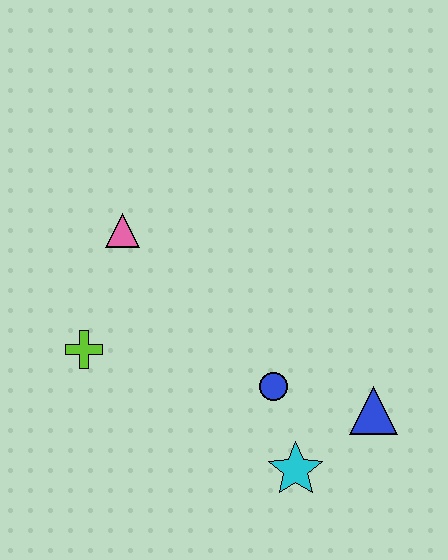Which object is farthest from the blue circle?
The pink triangle is farthest from the blue circle.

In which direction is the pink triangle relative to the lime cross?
The pink triangle is above the lime cross.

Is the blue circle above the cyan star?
Yes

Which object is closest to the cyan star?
The blue circle is closest to the cyan star.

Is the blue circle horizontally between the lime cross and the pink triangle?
No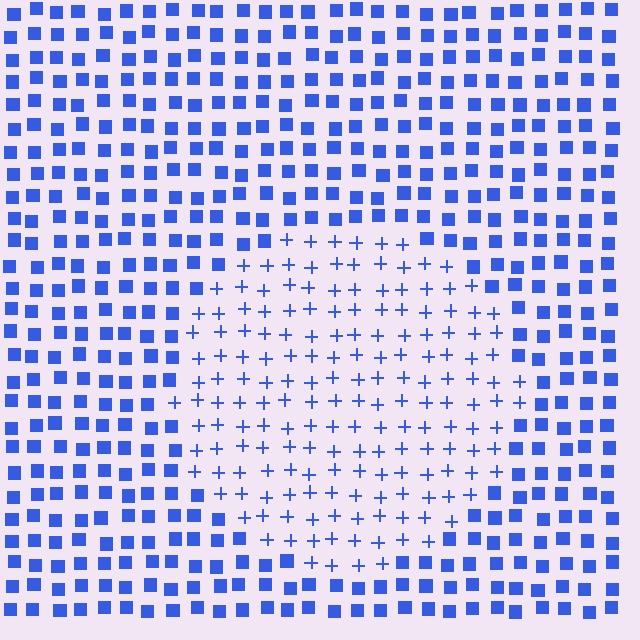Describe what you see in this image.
The image is filled with small blue elements arranged in a uniform grid. A circle-shaped region contains plus signs, while the surrounding area contains squares. The boundary is defined purely by the change in element shape.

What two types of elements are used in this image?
The image uses plus signs inside the circle region and squares outside it.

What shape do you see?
I see a circle.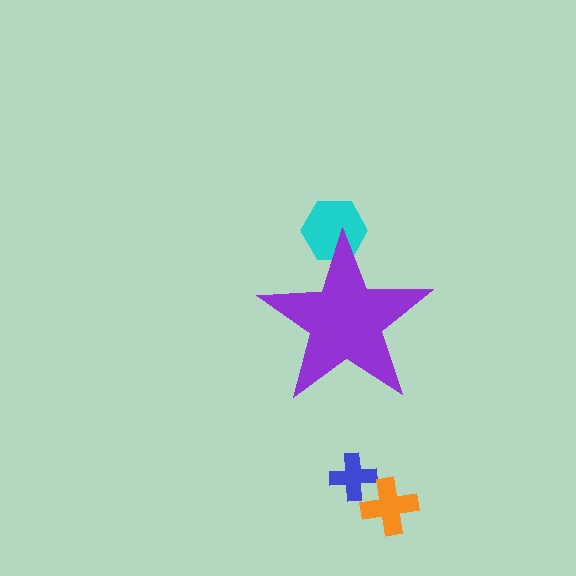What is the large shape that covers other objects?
A purple star.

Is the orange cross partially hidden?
No, the orange cross is fully visible.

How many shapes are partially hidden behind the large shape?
1 shape is partially hidden.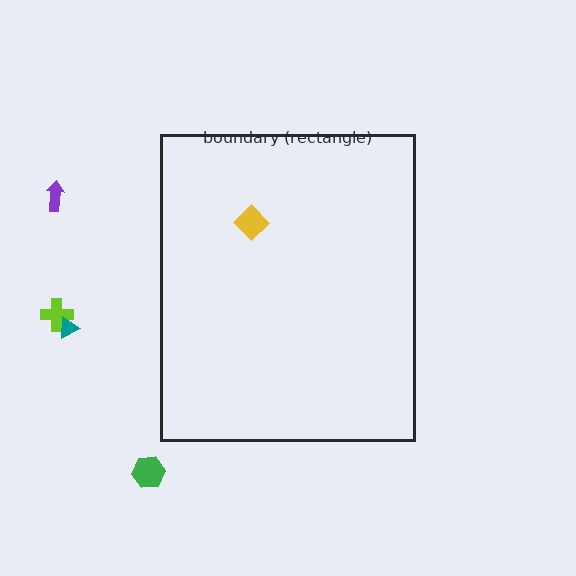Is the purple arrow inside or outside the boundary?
Outside.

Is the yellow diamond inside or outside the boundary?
Inside.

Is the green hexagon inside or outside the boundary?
Outside.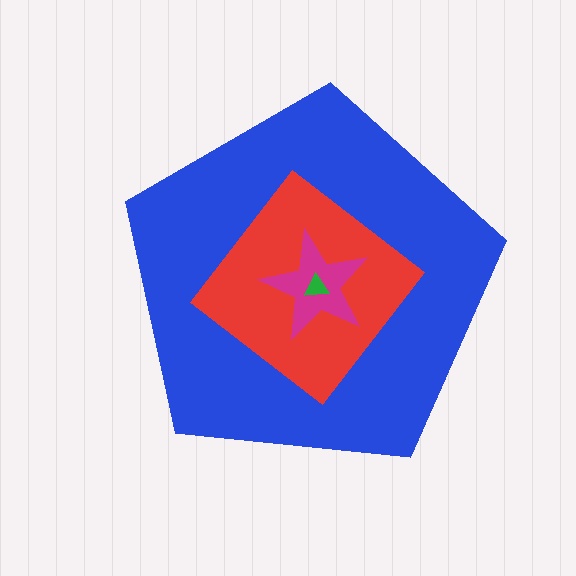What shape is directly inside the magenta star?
The green triangle.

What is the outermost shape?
The blue pentagon.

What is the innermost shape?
The green triangle.